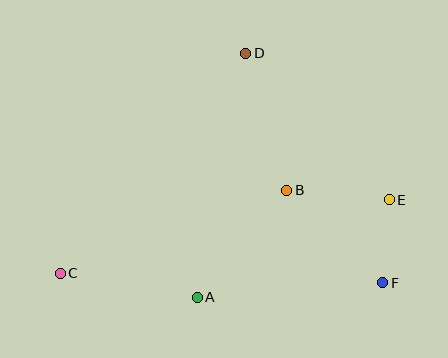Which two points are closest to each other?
Points E and F are closest to each other.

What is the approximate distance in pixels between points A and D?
The distance between A and D is approximately 249 pixels.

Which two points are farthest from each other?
Points C and E are farthest from each other.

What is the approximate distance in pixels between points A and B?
The distance between A and B is approximately 140 pixels.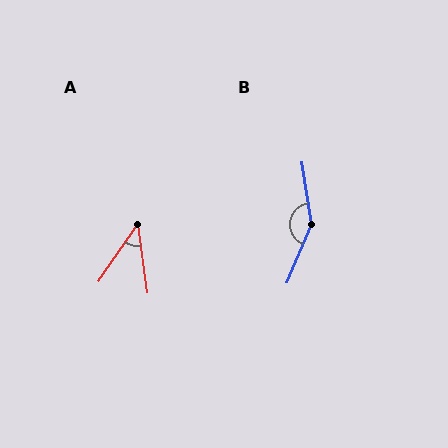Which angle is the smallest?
A, at approximately 42 degrees.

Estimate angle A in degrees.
Approximately 42 degrees.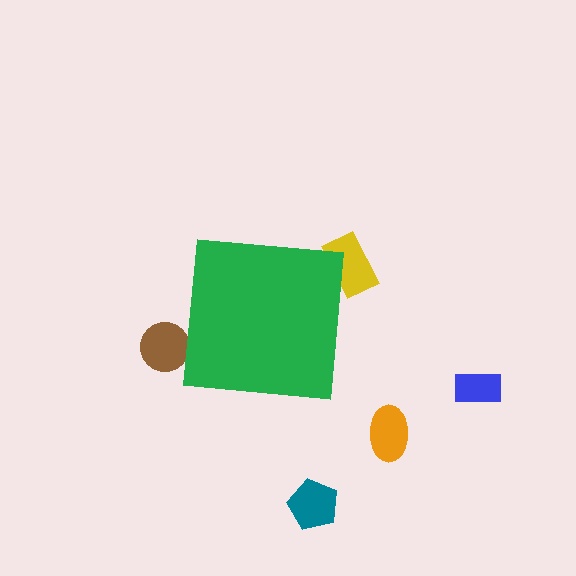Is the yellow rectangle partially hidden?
Yes, the yellow rectangle is partially hidden behind the green square.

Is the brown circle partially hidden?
Yes, the brown circle is partially hidden behind the green square.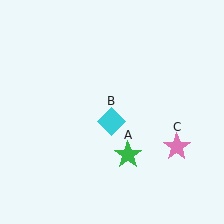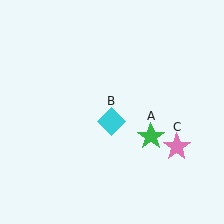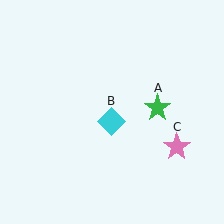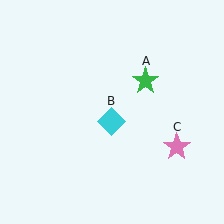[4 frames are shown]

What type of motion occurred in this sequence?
The green star (object A) rotated counterclockwise around the center of the scene.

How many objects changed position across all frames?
1 object changed position: green star (object A).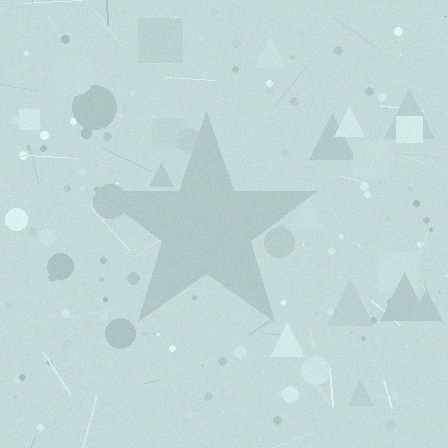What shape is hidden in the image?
A star is hidden in the image.